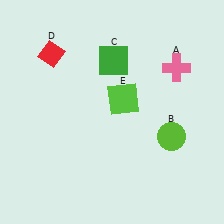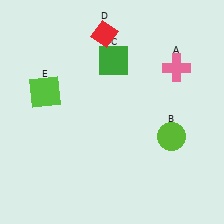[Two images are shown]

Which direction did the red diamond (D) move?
The red diamond (D) moved right.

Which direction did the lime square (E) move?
The lime square (E) moved left.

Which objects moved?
The objects that moved are: the red diamond (D), the lime square (E).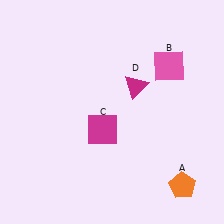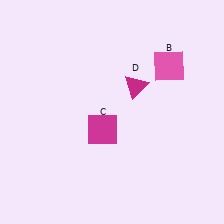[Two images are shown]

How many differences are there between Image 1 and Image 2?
There is 1 difference between the two images.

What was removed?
The orange pentagon (A) was removed in Image 2.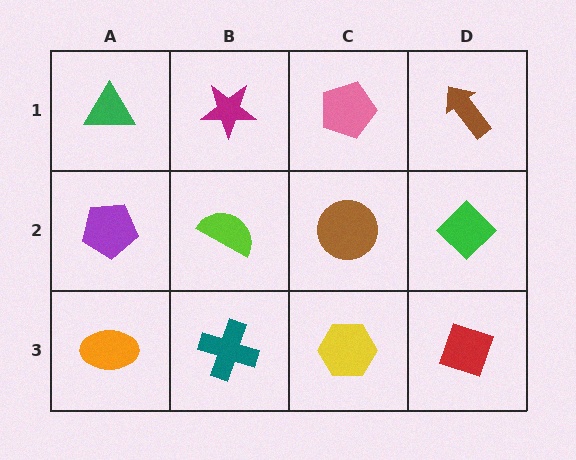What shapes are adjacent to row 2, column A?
A green triangle (row 1, column A), an orange ellipse (row 3, column A), a lime semicircle (row 2, column B).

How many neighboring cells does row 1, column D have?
2.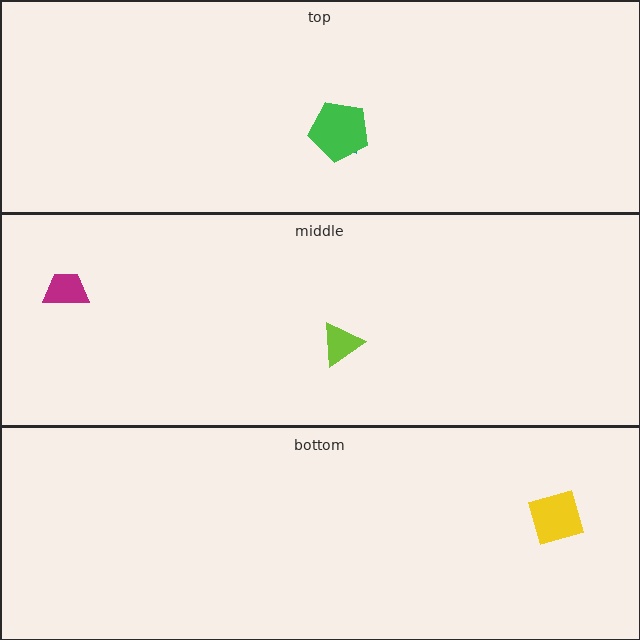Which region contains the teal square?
The top region.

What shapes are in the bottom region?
The yellow square.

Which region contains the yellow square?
The bottom region.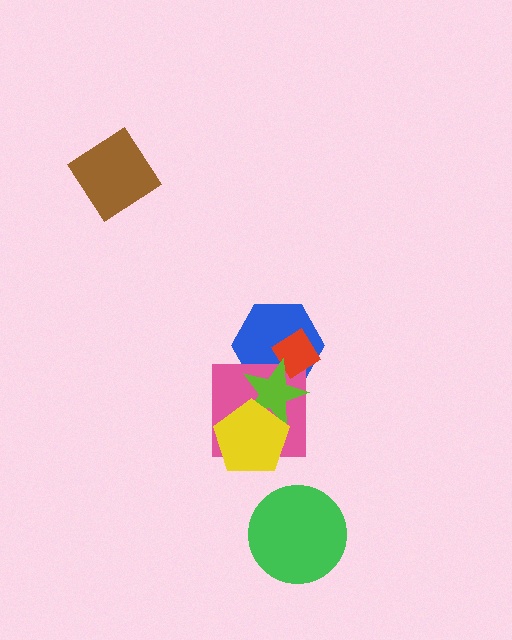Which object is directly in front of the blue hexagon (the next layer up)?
The pink square is directly in front of the blue hexagon.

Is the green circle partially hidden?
No, no other shape covers it.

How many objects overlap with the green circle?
0 objects overlap with the green circle.